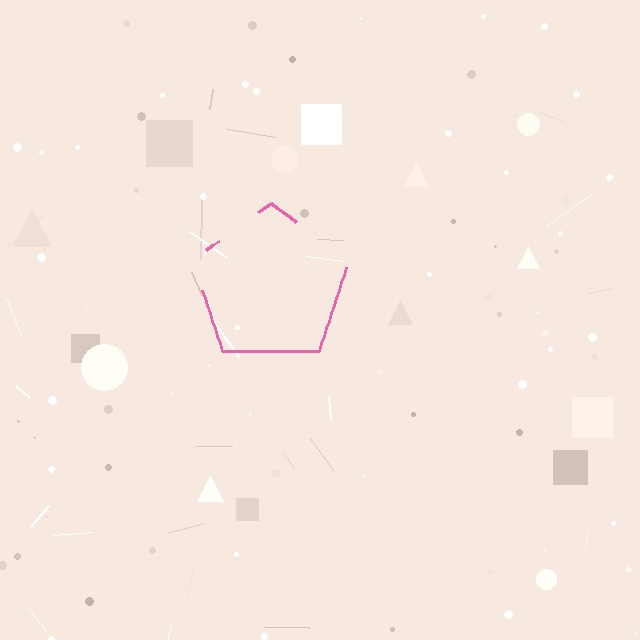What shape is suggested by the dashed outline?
The dashed outline suggests a pentagon.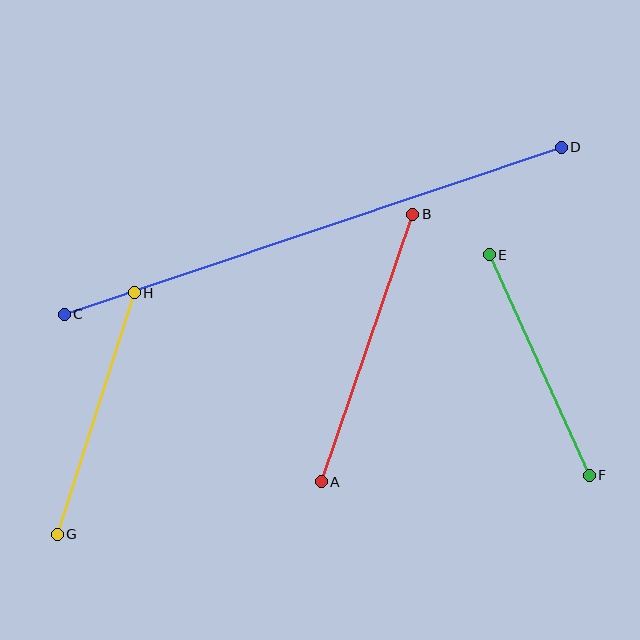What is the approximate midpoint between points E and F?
The midpoint is at approximately (539, 365) pixels.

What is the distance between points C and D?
The distance is approximately 524 pixels.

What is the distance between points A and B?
The distance is approximately 282 pixels.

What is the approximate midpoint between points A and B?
The midpoint is at approximately (367, 348) pixels.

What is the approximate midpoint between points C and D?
The midpoint is at approximately (313, 231) pixels.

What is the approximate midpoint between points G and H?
The midpoint is at approximately (96, 414) pixels.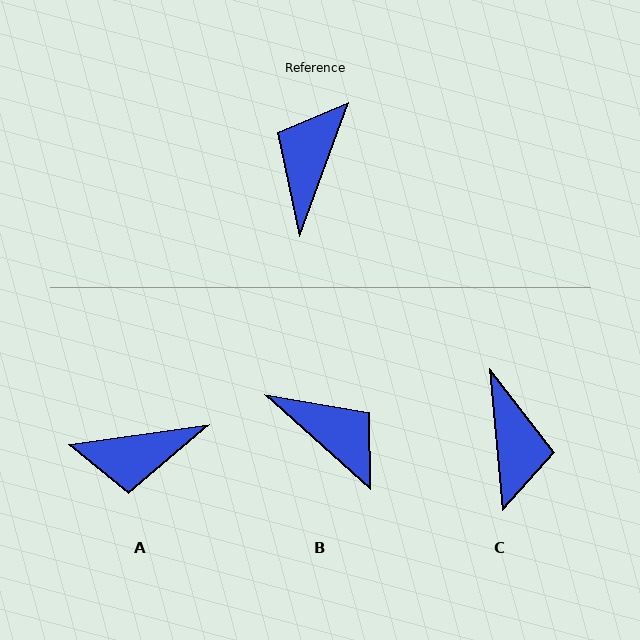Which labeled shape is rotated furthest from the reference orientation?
C, about 154 degrees away.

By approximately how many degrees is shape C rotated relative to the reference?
Approximately 154 degrees clockwise.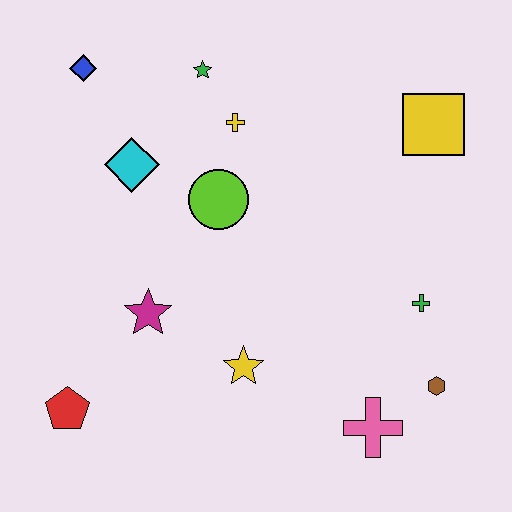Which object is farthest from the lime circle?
The brown hexagon is farthest from the lime circle.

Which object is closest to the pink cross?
The brown hexagon is closest to the pink cross.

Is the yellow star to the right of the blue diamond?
Yes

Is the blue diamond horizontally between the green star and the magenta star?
No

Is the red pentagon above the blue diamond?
No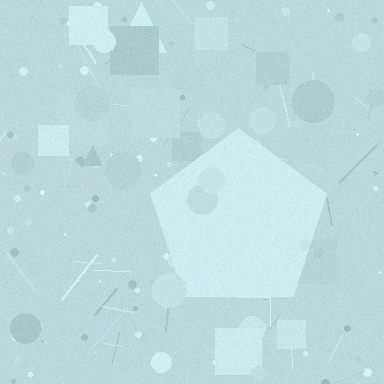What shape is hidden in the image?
A pentagon is hidden in the image.